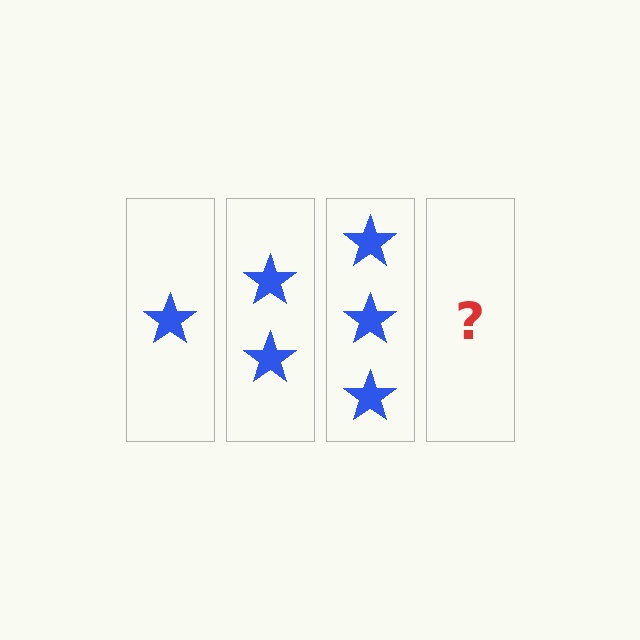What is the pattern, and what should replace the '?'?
The pattern is that each step adds one more star. The '?' should be 4 stars.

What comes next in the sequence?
The next element should be 4 stars.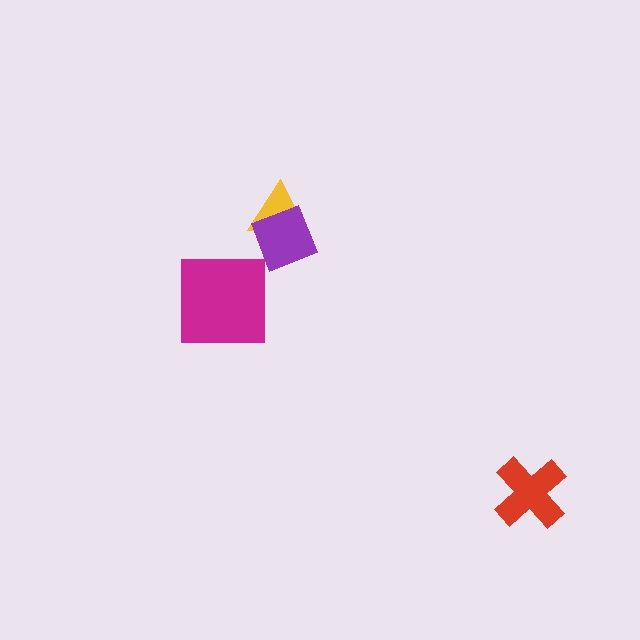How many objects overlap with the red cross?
0 objects overlap with the red cross.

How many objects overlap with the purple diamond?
1 object overlaps with the purple diamond.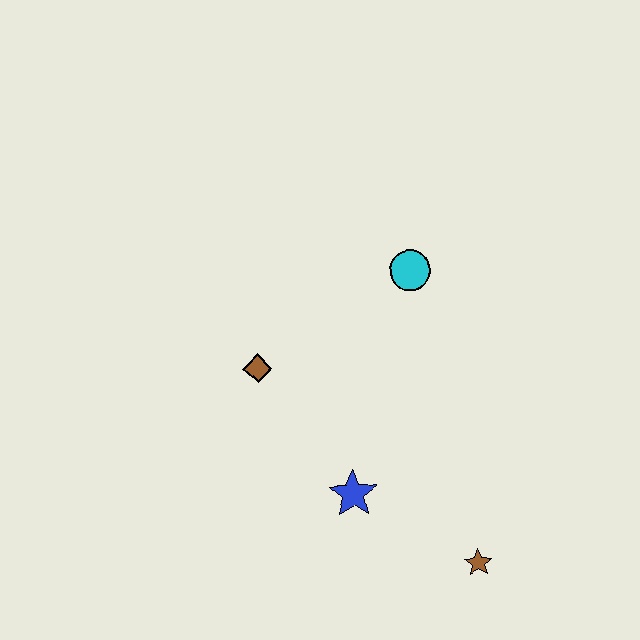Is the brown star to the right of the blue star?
Yes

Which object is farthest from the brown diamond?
The brown star is farthest from the brown diamond.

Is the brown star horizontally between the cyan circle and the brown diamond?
No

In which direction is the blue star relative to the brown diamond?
The blue star is below the brown diamond.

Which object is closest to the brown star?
The blue star is closest to the brown star.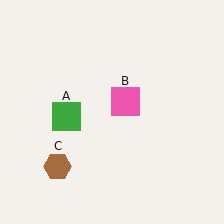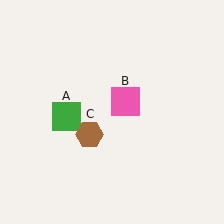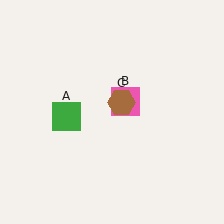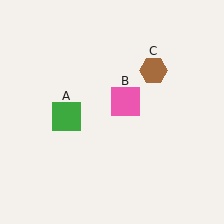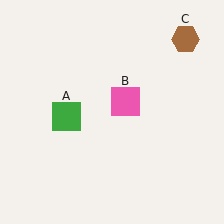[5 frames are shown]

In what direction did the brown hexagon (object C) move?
The brown hexagon (object C) moved up and to the right.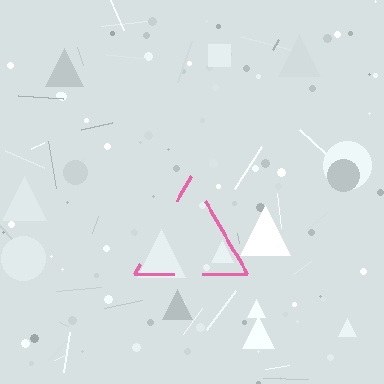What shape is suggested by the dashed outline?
The dashed outline suggests a triangle.